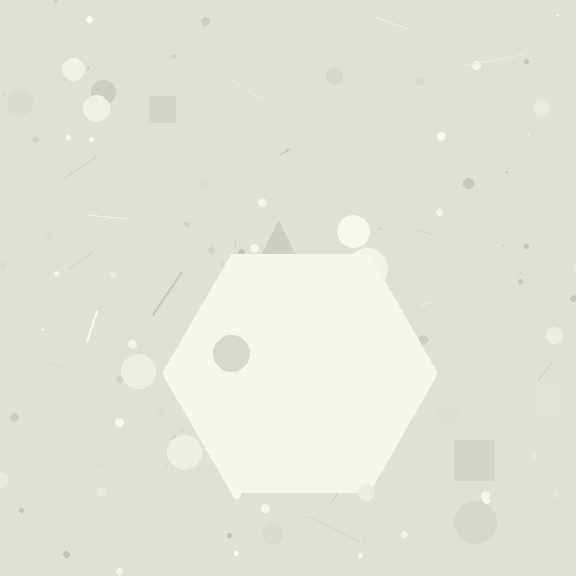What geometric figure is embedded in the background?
A hexagon is embedded in the background.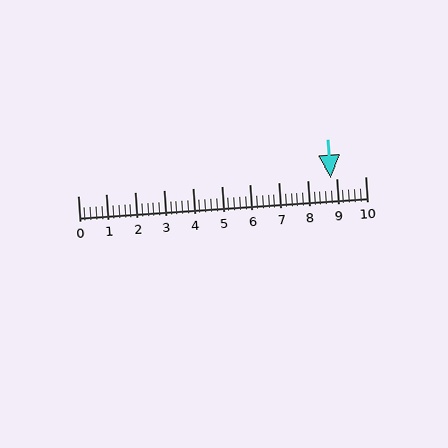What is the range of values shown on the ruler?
The ruler shows values from 0 to 10.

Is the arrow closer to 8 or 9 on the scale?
The arrow is closer to 9.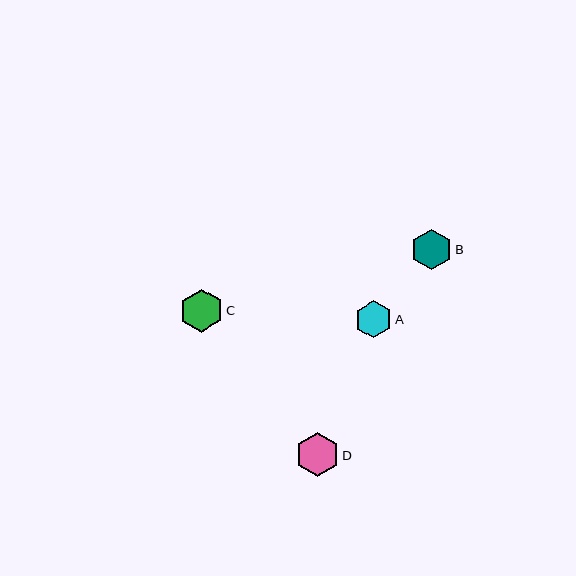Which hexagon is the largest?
Hexagon D is the largest with a size of approximately 44 pixels.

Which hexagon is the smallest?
Hexagon A is the smallest with a size of approximately 37 pixels.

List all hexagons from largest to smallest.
From largest to smallest: D, C, B, A.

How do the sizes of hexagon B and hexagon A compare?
Hexagon B and hexagon A are approximately the same size.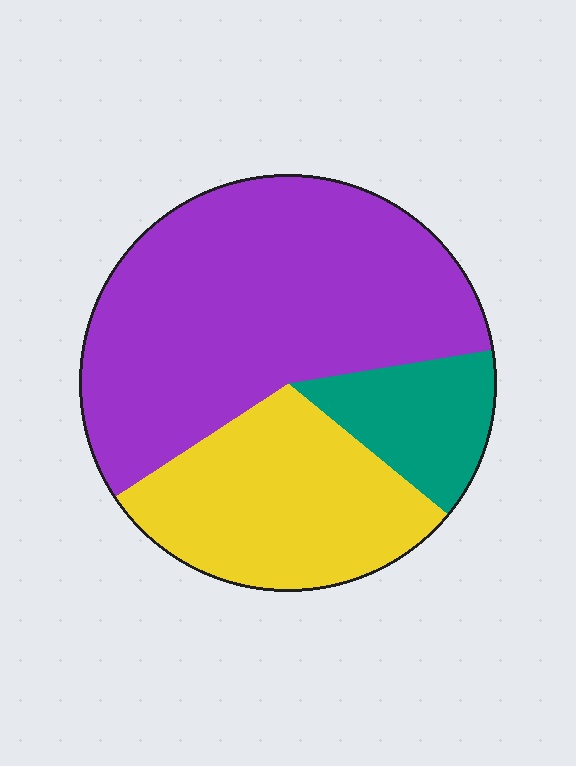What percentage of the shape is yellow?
Yellow covers about 30% of the shape.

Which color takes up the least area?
Teal, at roughly 15%.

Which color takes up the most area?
Purple, at roughly 55%.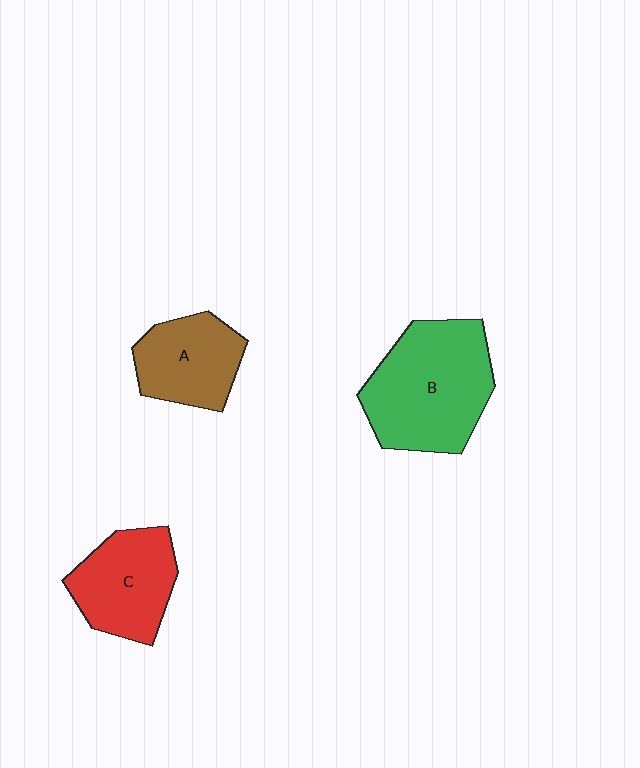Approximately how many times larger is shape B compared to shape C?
Approximately 1.5 times.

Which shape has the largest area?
Shape B (green).